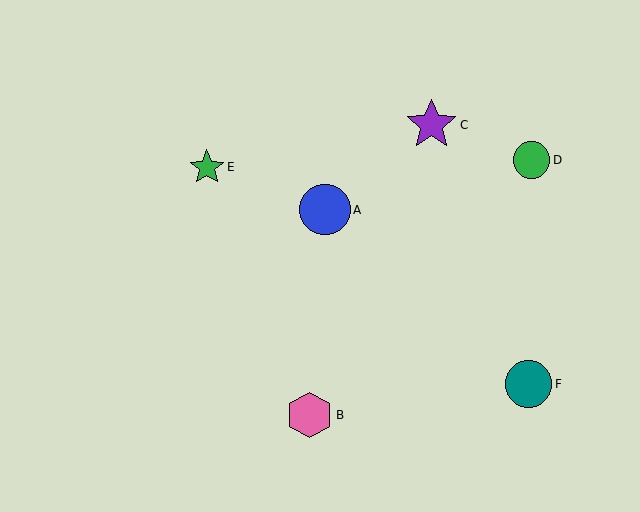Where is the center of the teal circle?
The center of the teal circle is at (529, 384).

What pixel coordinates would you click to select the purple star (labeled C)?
Click at (432, 125) to select the purple star C.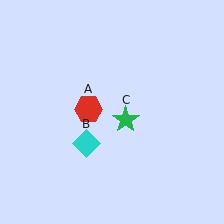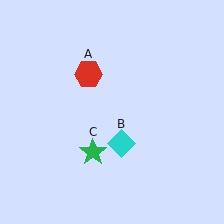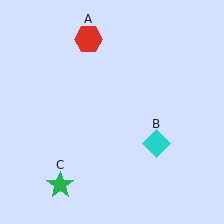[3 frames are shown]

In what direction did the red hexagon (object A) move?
The red hexagon (object A) moved up.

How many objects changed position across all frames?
3 objects changed position: red hexagon (object A), cyan diamond (object B), green star (object C).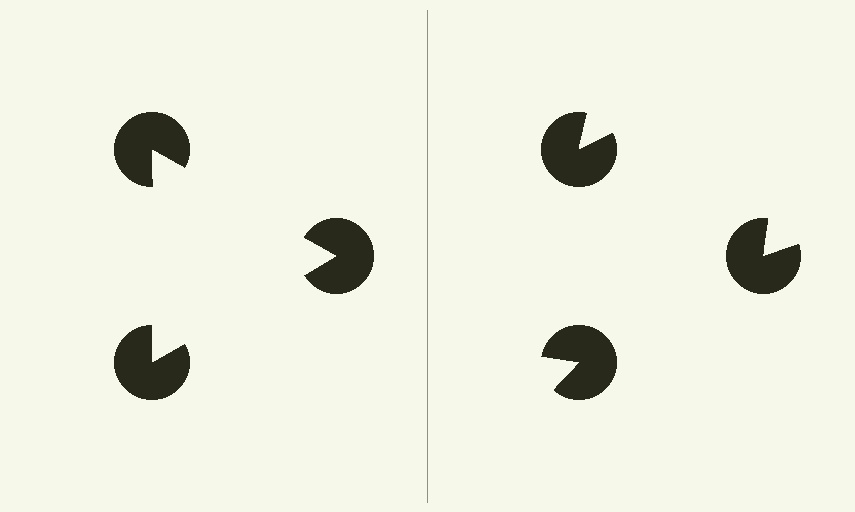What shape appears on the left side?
An illusory triangle.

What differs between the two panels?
The pac-man discs are positioned identically on both sides; only the wedge orientations differ. On the left they align to a triangle; on the right they are misaligned.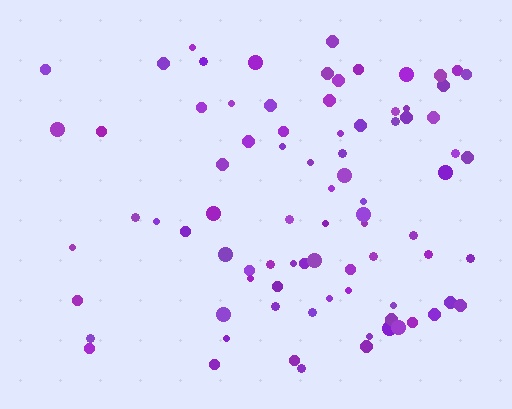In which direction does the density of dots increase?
From left to right, with the right side densest.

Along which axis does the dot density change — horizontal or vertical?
Horizontal.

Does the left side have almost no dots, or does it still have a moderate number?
Still a moderate number, just noticeably fewer than the right.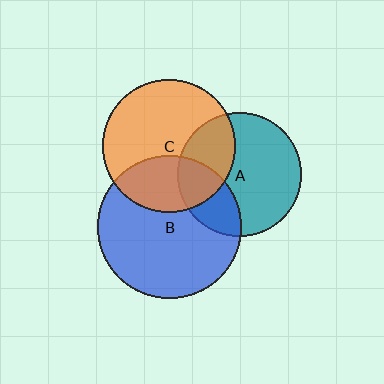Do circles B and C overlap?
Yes.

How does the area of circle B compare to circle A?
Approximately 1.3 times.